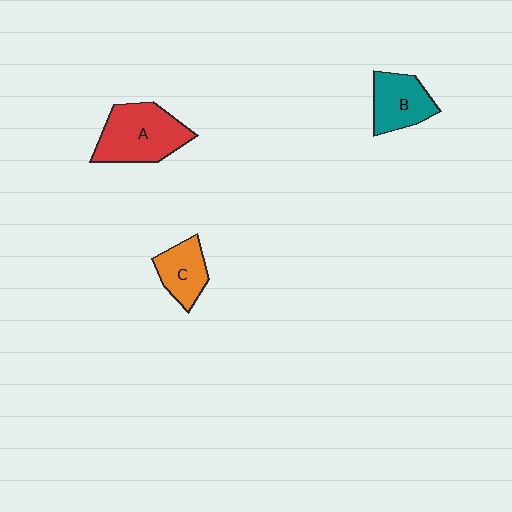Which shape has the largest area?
Shape A (red).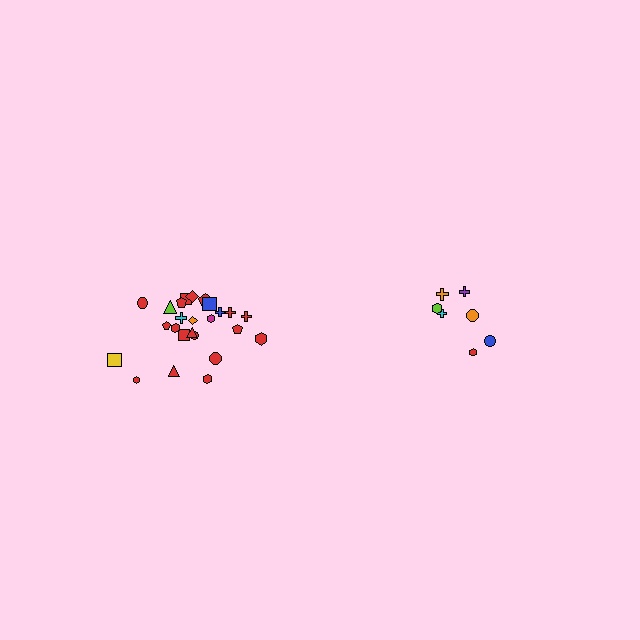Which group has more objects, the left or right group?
The left group.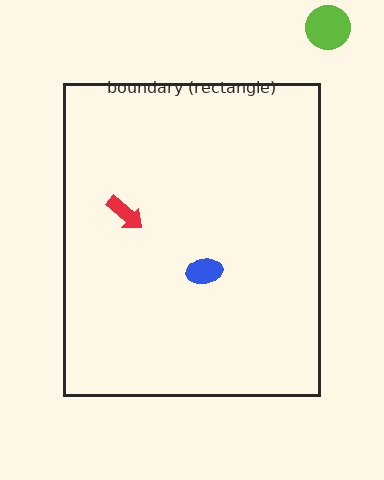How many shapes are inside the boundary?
2 inside, 1 outside.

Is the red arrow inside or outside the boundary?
Inside.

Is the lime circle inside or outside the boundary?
Outside.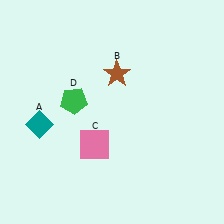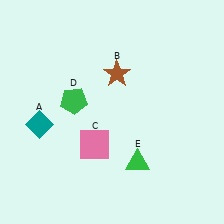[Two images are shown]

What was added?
A green triangle (E) was added in Image 2.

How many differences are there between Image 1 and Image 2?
There is 1 difference between the two images.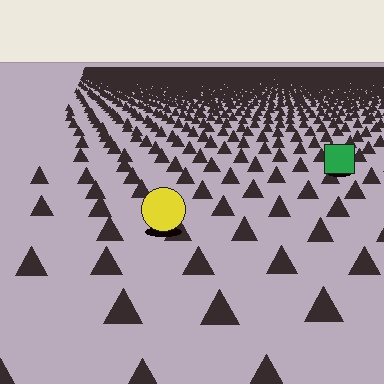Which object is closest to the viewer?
The yellow circle is closest. The texture marks near it are larger and more spread out.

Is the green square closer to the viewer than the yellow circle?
No. The yellow circle is closer — you can tell from the texture gradient: the ground texture is coarser near it.